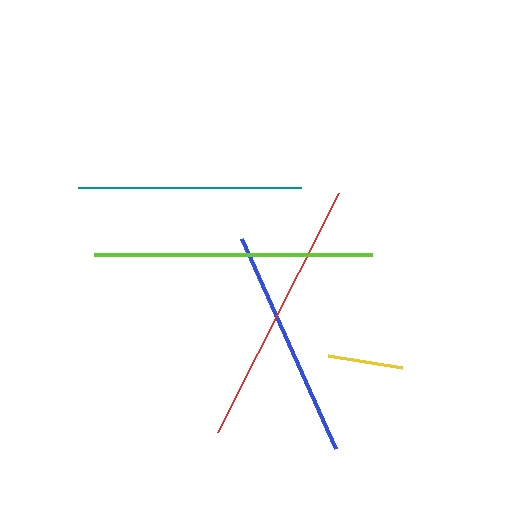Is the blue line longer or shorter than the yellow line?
The blue line is longer than the yellow line.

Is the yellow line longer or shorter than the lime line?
The lime line is longer than the yellow line.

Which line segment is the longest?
The lime line is the longest at approximately 277 pixels.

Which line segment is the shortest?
The yellow line is the shortest at approximately 75 pixels.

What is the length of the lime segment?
The lime segment is approximately 277 pixels long.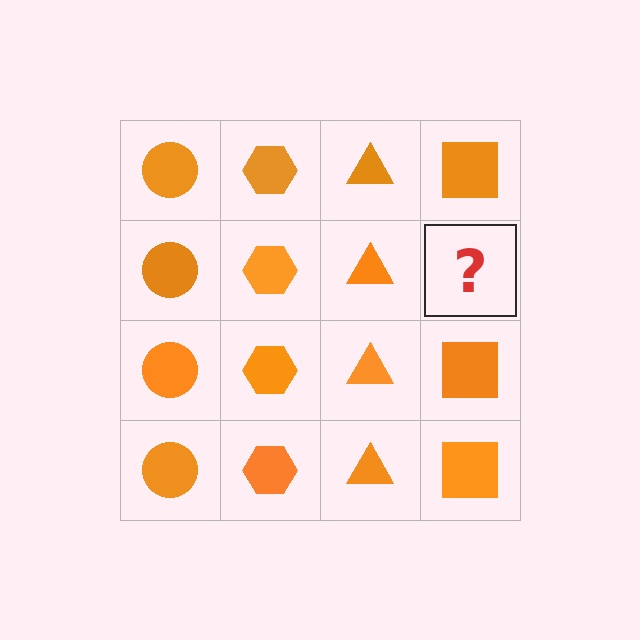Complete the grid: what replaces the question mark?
The question mark should be replaced with an orange square.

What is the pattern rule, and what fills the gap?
The rule is that each column has a consistent shape. The gap should be filled with an orange square.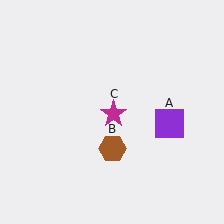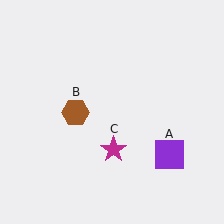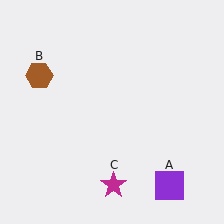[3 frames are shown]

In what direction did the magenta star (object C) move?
The magenta star (object C) moved down.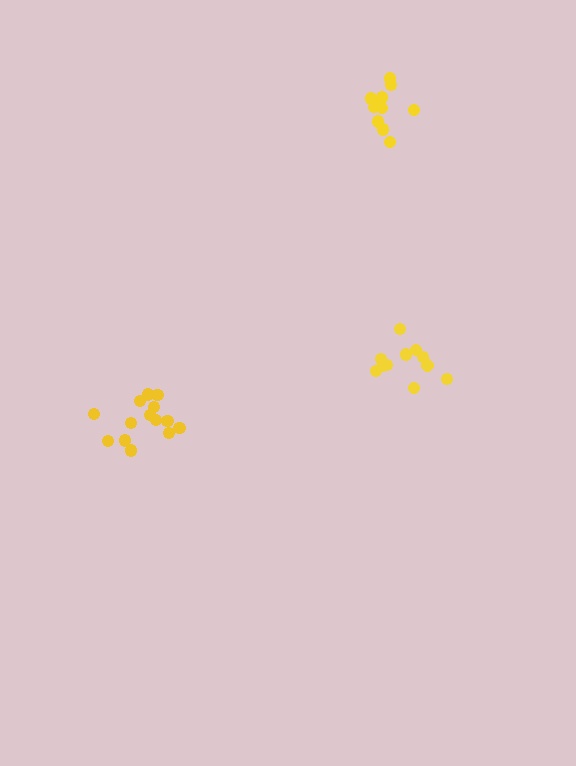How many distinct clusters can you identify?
There are 3 distinct clusters.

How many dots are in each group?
Group 1: 10 dots, Group 2: 11 dots, Group 3: 14 dots (35 total).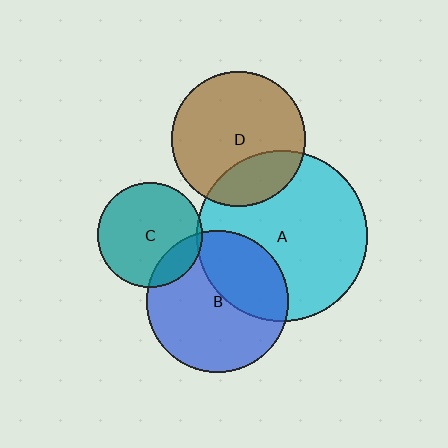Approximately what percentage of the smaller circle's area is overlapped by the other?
Approximately 20%.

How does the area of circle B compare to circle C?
Approximately 1.9 times.